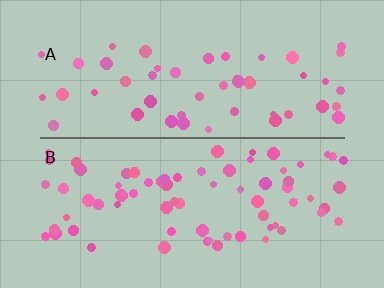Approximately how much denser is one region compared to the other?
Approximately 1.4× — region B over region A.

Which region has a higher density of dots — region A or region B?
B (the bottom).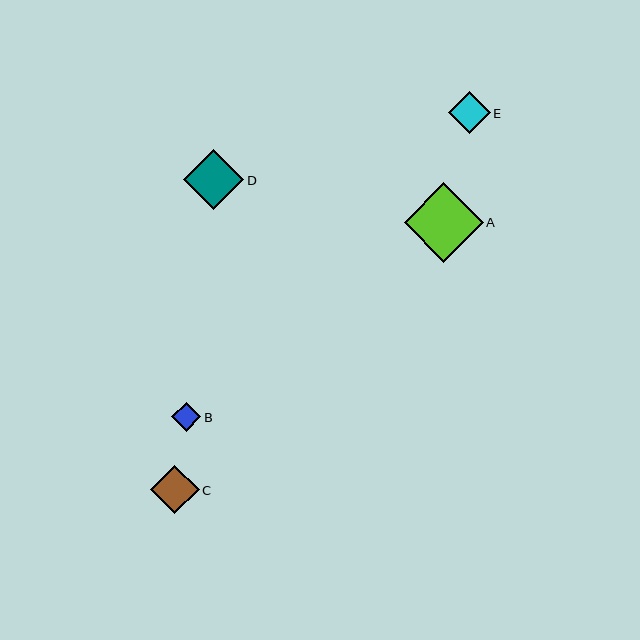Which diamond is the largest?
Diamond A is the largest with a size of approximately 79 pixels.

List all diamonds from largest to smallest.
From largest to smallest: A, D, C, E, B.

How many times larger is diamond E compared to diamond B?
Diamond E is approximately 1.4 times the size of diamond B.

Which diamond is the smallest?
Diamond B is the smallest with a size of approximately 29 pixels.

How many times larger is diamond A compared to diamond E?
Diamond A is approximately 1.9 times the size of diamond E.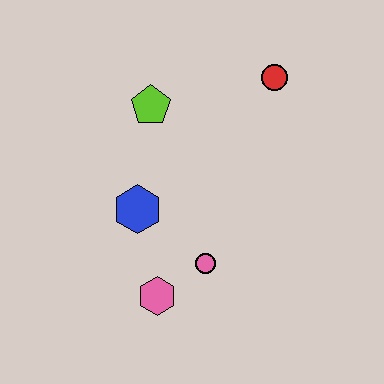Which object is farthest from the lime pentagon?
The pink hexagon is farthest from the lime pentagon.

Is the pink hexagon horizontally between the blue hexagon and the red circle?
Yes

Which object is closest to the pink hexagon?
The pink circle is closest to the pink hexagon.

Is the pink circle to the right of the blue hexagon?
Yes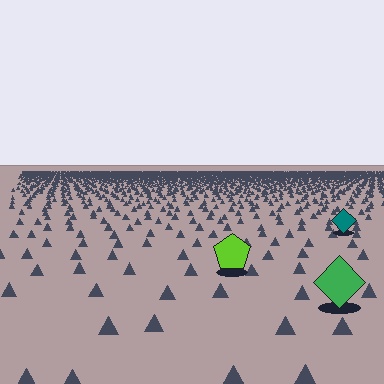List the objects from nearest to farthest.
From nearest to farthest: the green diamond, the lime pentagon, the teal diamond.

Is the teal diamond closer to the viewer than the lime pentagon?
No. The lime pentagon is closer — you can tell from the texture gradient: the ground texture is coarser near it.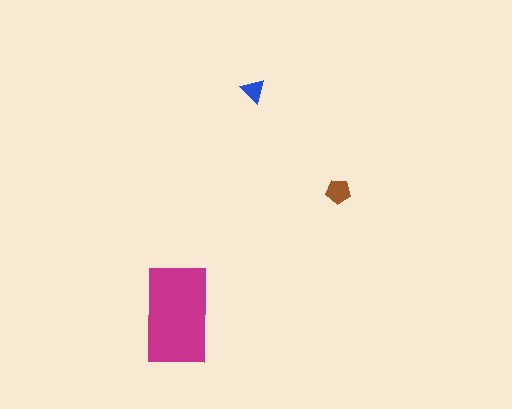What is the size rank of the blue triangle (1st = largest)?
3rd.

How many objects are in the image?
There are 3 objects in the image.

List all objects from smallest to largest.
The blue triangle, the brown pentagon, the magenta rectangle.